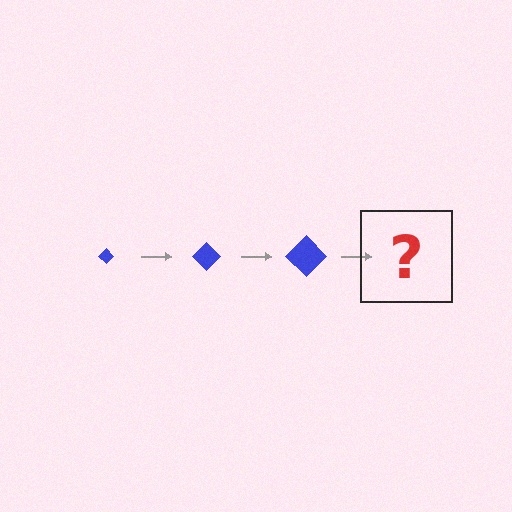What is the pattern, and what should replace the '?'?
The pattern is that the diamond gets progressively larger each step. The '?' should be a blue diamond, larger than the previous one.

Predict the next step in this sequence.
The next step is a blue diamond, larger than the previous one.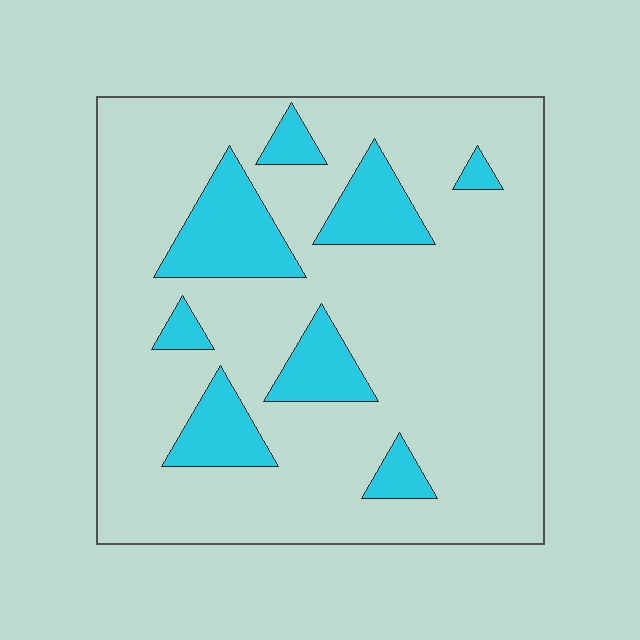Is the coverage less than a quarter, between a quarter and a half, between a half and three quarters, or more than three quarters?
Less than a quarter.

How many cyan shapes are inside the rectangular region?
8.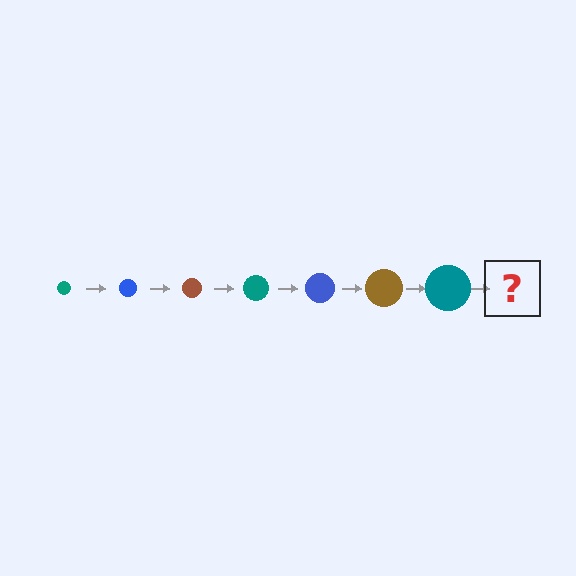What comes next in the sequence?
The next element should be a blue circle, larger than the previous one.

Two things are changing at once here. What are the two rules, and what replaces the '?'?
The two rules are that the circle grows larger each step and the color cycles through teal, blue, and brown. The '?' should be a blue circle, larger than the previous one.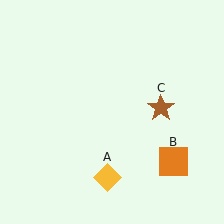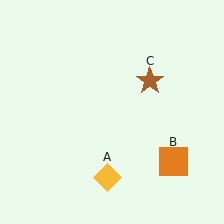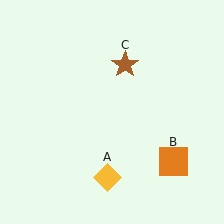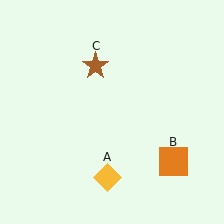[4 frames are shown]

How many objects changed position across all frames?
1 object changed position: brown star (object C).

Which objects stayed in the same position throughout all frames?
Yellow diamond (object A) and orange square (object B) remained stationary.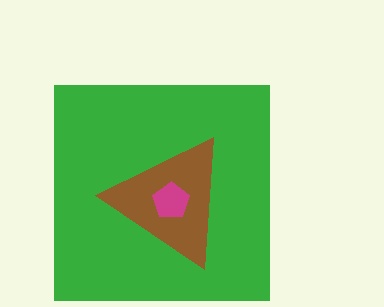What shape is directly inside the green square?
The brown triangle.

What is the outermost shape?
The green square.